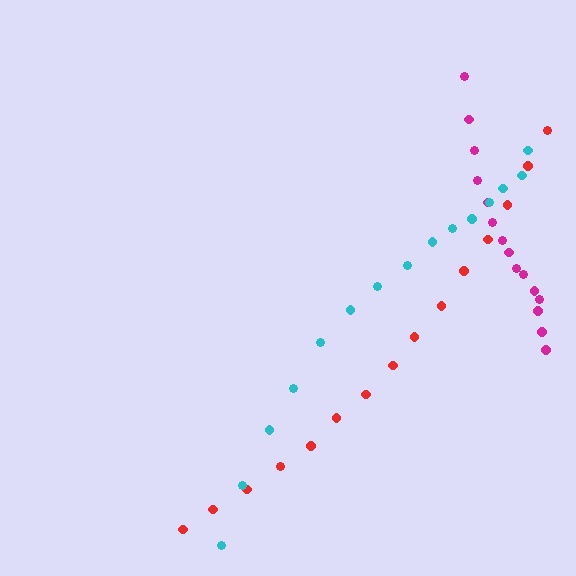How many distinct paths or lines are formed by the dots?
There are 3 distinct paths.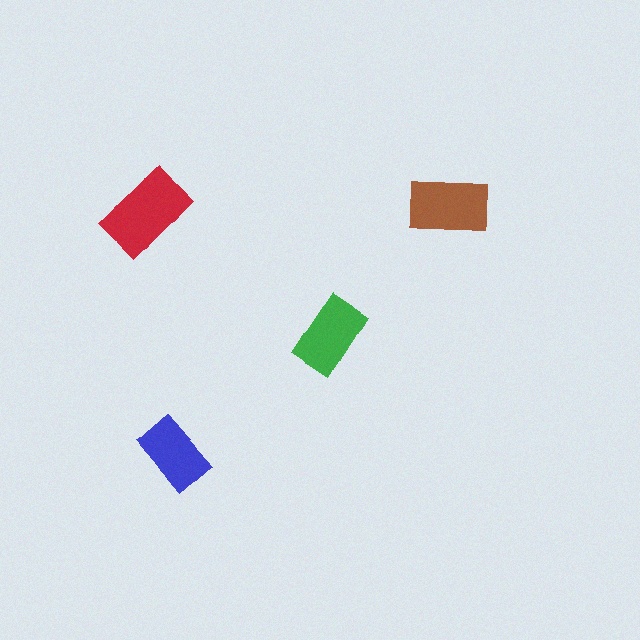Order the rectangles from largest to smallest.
the red one, the brown one, the green one, the blue one.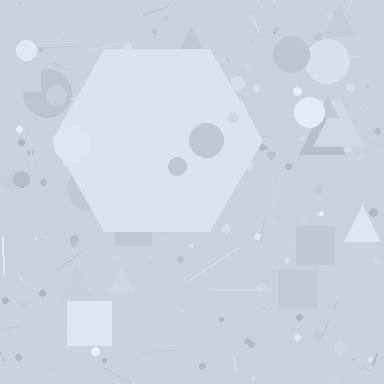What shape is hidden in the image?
A hexagon is hidden in the image.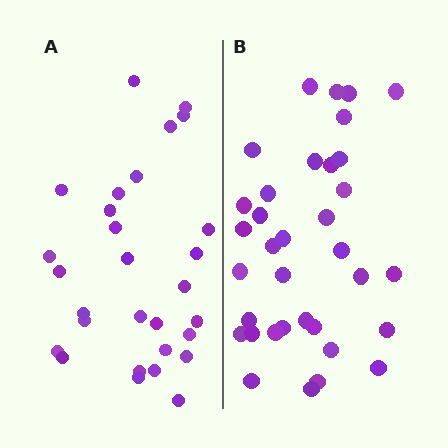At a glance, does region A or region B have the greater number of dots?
Region B (the right region) has more dots.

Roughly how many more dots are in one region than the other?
Region B has about 6 more dots than region A.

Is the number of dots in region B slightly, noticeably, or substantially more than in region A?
Region B has only slightly more — the two regions are fairly close. The ratio is roughly 1.2 to 1.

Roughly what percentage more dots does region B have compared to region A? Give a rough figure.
About 20% more.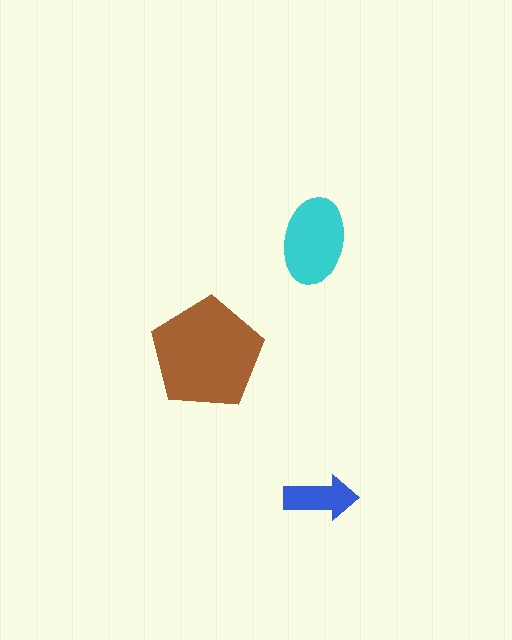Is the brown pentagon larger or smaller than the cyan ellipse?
Larger.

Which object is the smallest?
The blue arrow.